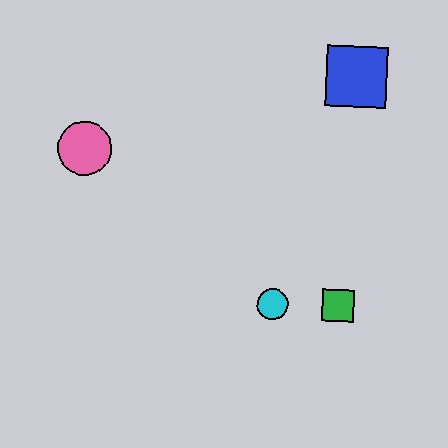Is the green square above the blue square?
No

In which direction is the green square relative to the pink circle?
The green square is to the right of the pink circle.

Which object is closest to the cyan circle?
The green square is closest to the cyan circle.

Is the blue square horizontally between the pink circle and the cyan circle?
No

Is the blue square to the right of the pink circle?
Yes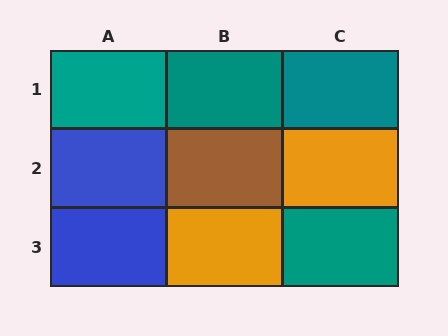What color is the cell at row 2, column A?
Blue.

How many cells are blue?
2 cells are blue.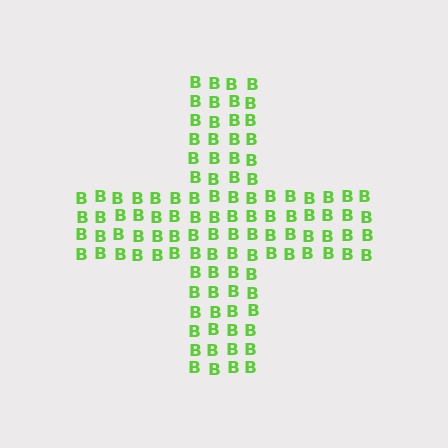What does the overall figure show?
The overall figure shows a cross.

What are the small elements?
The small elements are letter B's.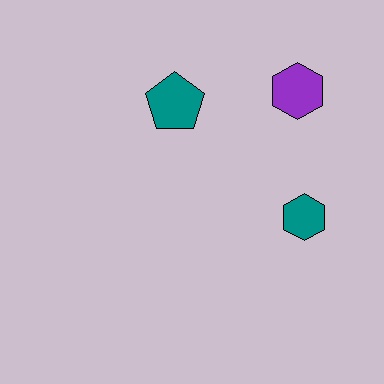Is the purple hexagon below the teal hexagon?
No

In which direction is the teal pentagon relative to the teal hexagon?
The teal pentagon is to the left of the teal hexagon.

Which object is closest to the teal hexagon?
The purple hexagon is closest to the teal hexagon.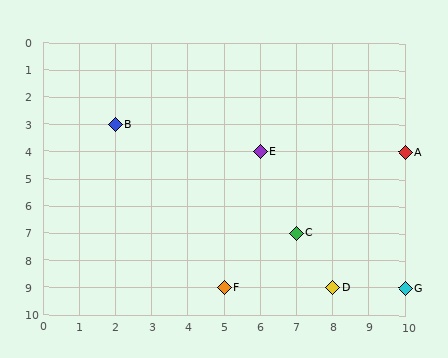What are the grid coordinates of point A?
Point A is at grid coordinates (10, 4).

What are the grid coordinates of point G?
Point G is at grid coordinates (10, 9).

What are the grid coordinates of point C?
Point C is at grid coordinates (7, 7).